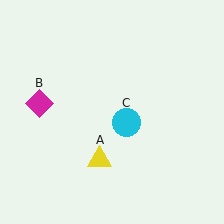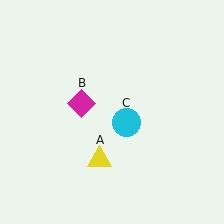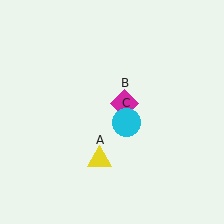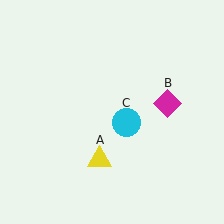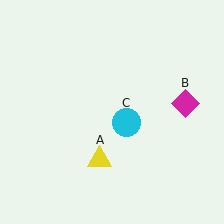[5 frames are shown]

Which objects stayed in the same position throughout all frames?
Yellow triangle (object A) and cyan circle (object C) remained stationary.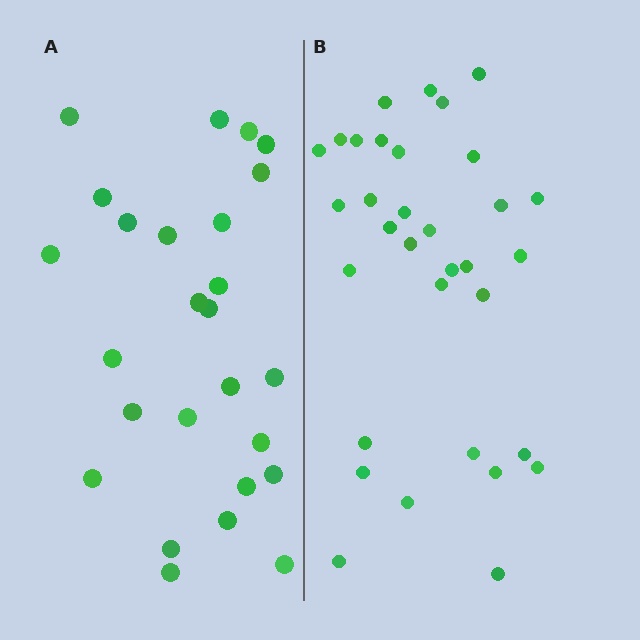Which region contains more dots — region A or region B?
Region B (the right region) has more dots.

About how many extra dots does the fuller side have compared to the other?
Region B has roughly 8 or so more dots than region A.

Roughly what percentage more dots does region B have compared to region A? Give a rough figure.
About 25% more.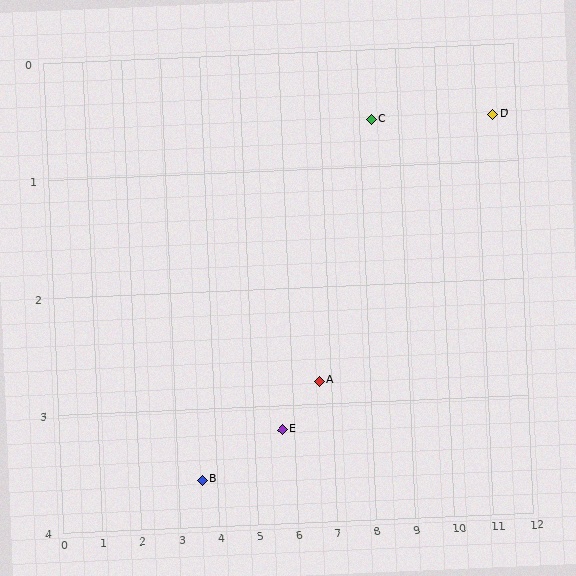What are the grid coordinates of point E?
Point E is at approximately (5.7, 3.2).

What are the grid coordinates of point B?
Point B is at approximately (3.6, 3.6).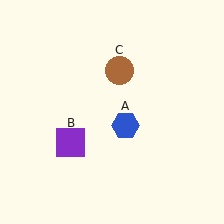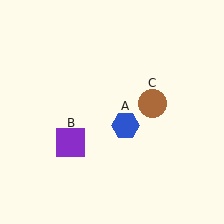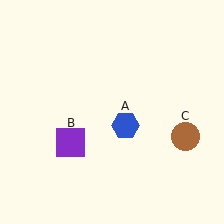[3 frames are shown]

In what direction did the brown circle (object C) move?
The brown circle (object C) moved down and to the right.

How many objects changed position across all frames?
1 object changed position: brown circle (object C).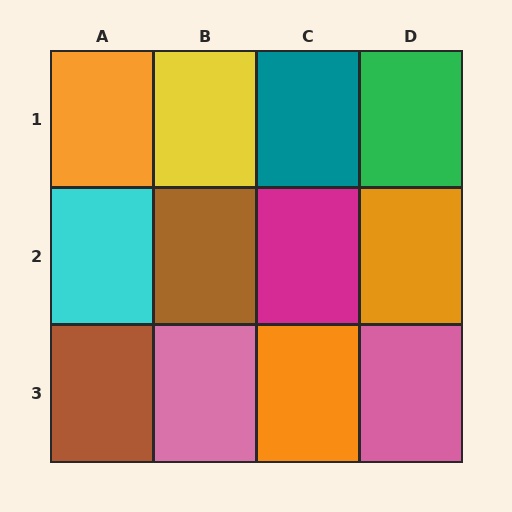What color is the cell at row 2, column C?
Magenta.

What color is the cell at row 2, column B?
Brown.